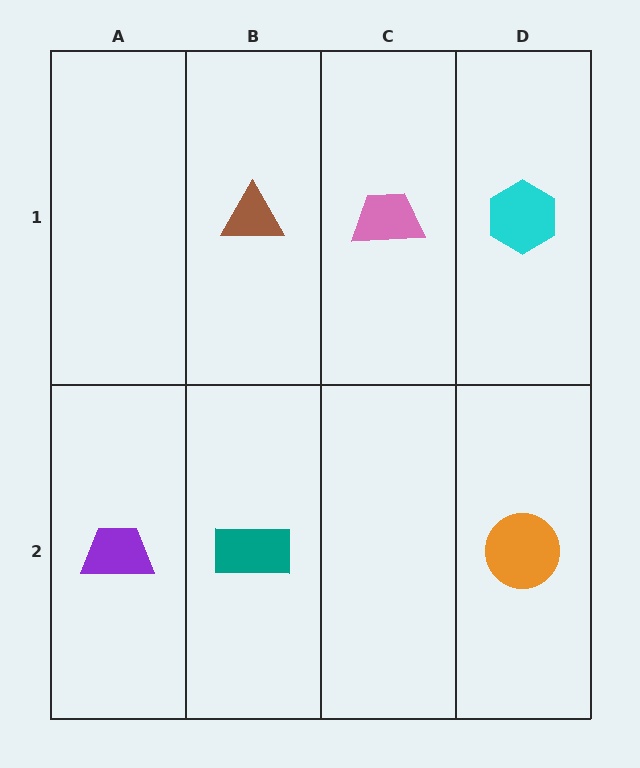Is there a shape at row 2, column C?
No, that cell is empty.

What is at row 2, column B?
A teal rectangle.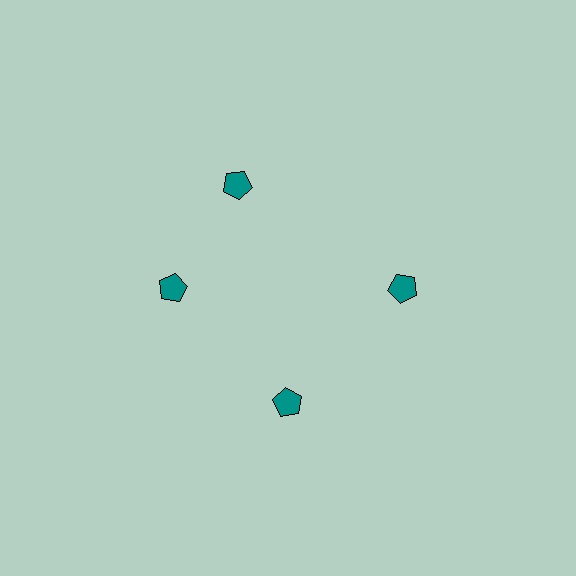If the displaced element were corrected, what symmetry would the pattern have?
It would have 4-fold rotational symmetry — the pattern would map onto itself every 90 degrees.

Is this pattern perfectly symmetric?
No. The 4 teal pentagons are arranged in a ring, but one element near the 12 o'clock position is rotated out of alignment along the ring, breaking the 4-fold rotational symmetry.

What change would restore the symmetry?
The symmetry would be restored by rotating it back into even spacing with its neighbors so that all 4 pentagons sit at equal angles and equal distance from the center.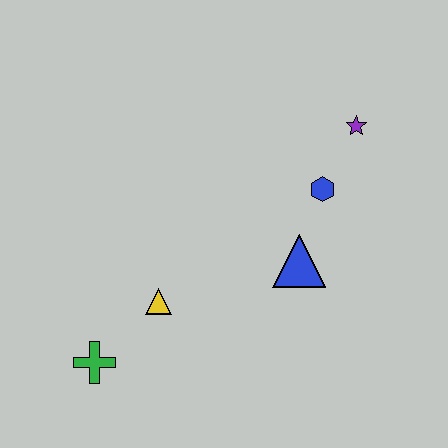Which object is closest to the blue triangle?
The blue hexagon is closest to the blue triangle.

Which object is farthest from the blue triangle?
The green cross is farthest from the blue triangle.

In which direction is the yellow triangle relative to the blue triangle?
The yellow triangle is to the left of the blue triangle.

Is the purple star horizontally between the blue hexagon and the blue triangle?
No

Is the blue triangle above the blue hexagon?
No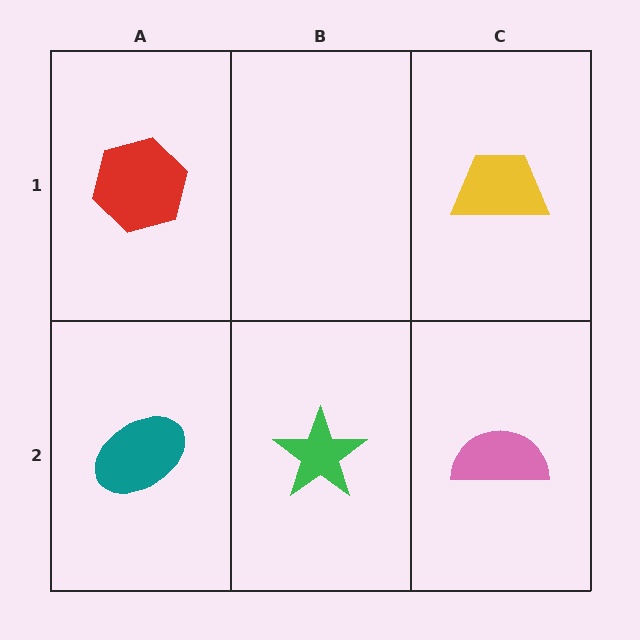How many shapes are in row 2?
3 shapes.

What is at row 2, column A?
A teal ellipse.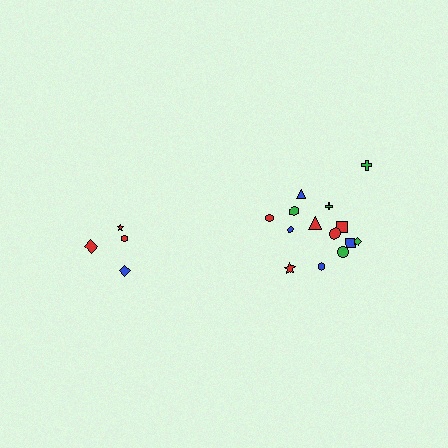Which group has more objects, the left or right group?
The right group.